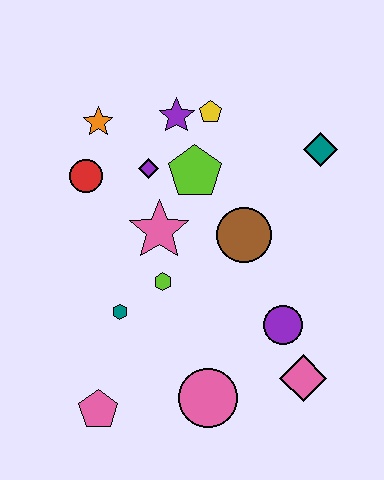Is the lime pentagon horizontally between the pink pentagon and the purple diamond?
No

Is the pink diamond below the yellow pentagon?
Yes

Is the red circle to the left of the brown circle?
Yes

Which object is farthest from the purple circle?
The orange star is farthest from the purple circle.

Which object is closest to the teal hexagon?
The lime hexagon is closest to the teal hexagon.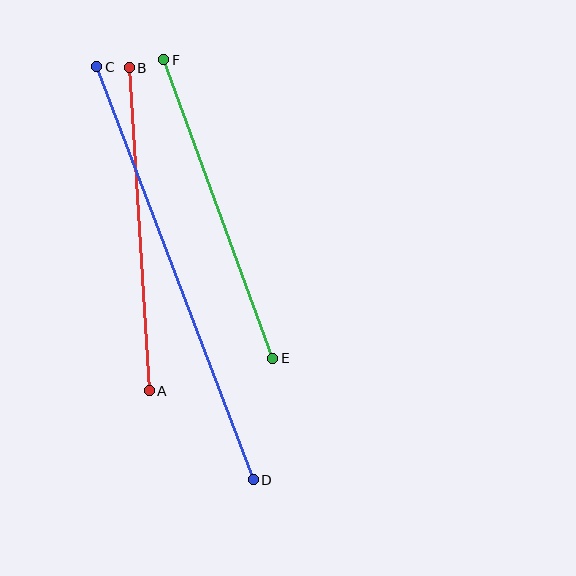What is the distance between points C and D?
The distance is approximately 442 pixels.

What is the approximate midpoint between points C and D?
The midpoint is at approximately (175, 273) pixels.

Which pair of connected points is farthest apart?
Points C and D are farthest apart.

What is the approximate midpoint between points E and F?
The midpoint is at approximately (218, 209) pixels.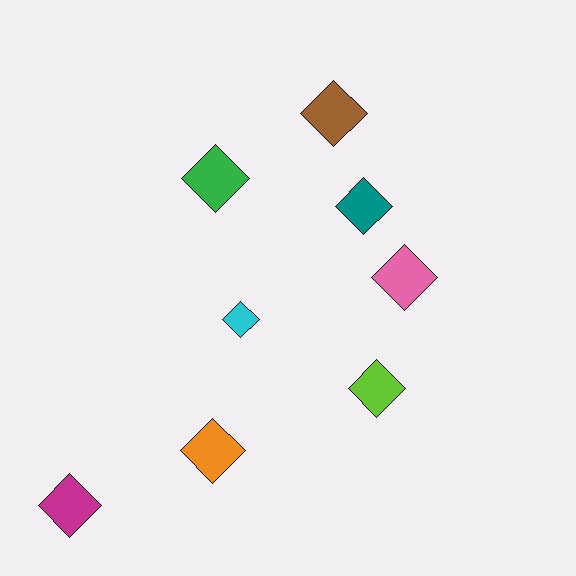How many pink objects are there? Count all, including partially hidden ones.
There is 1 pink object.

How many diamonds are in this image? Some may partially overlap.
There are 8 diamonds.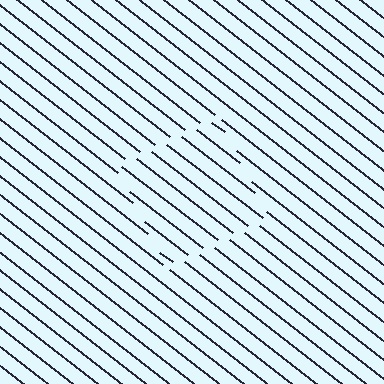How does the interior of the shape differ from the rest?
The interior of the shape contains the same grating, shifted by half a period — the contour is defined by the phase discontinuity where line-ends from the inner and outer gratings abut.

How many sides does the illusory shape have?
4 sides — the line-ends trace a square.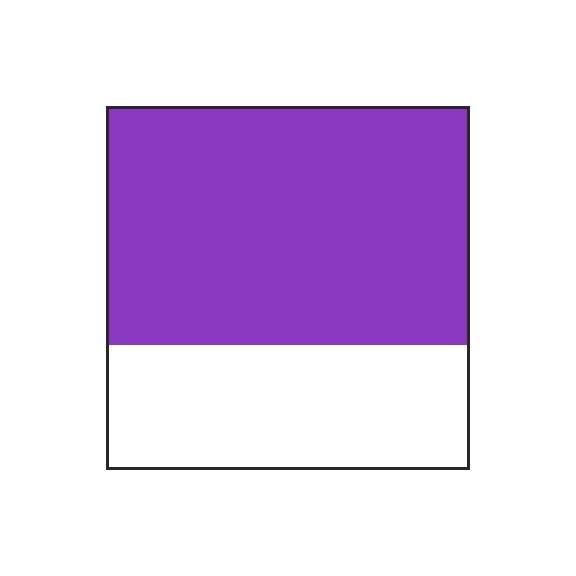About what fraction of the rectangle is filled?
About two thirds (2/3).